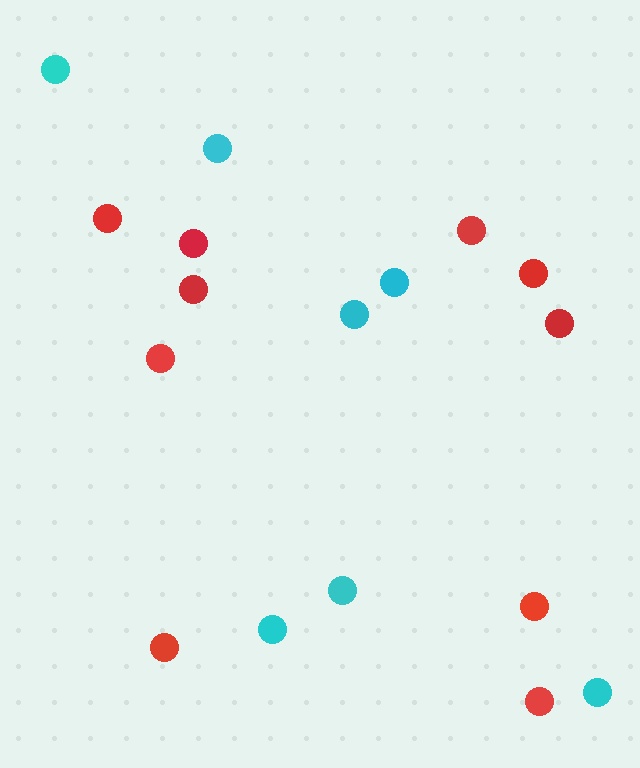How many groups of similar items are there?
There are 2 groups: one group of cyan circles (7) and one group of red circles (10).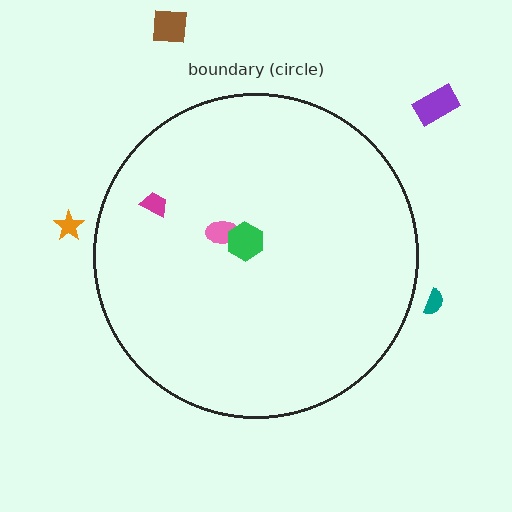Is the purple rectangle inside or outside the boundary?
Outside.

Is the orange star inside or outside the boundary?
Outside.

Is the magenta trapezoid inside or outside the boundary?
Inside.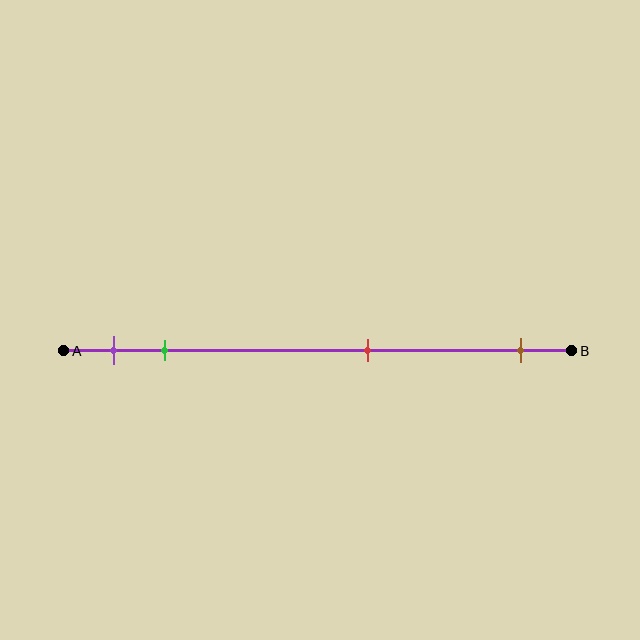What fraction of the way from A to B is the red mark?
The red mark is approximately 60% (0.6) of the way from A to B.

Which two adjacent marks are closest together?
The purple and green marks are the closest adjacent pair.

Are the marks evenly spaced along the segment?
No, the marks are not evenly spaced.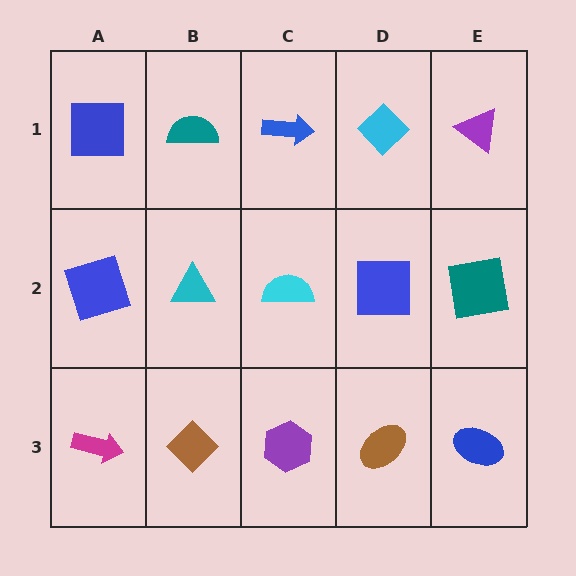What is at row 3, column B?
A brown diamond.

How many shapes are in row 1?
5 shapes.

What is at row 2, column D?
A blue square.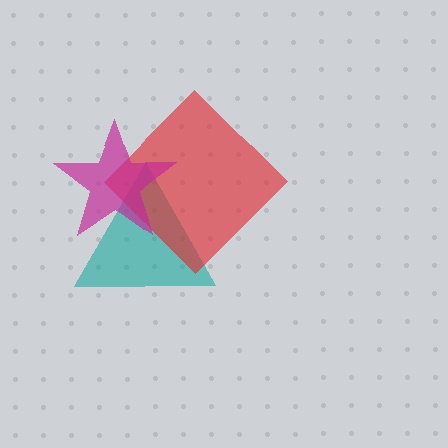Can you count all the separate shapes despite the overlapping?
Yes, there are 3 separate shapes.